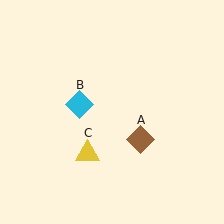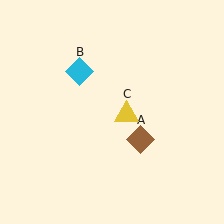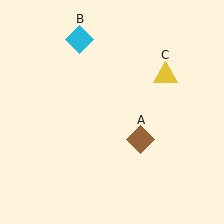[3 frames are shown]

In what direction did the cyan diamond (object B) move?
The cyan diamond (object B) moved up.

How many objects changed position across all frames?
2 objects changed position: cyan diamond (object B), yellow triangle (object C).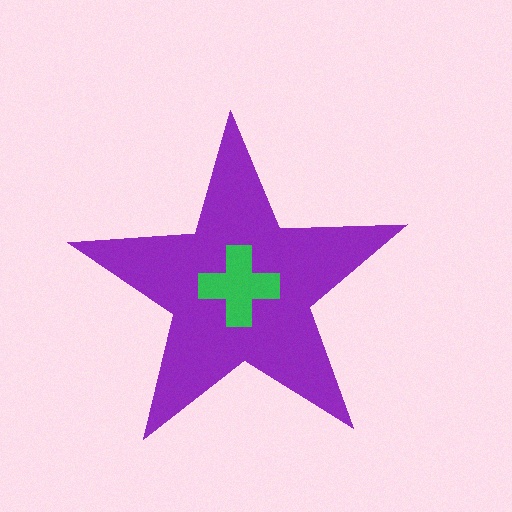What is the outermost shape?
The purple star.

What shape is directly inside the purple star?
The green cross.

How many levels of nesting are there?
2.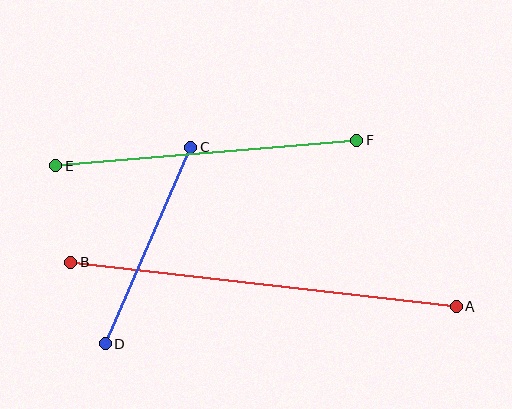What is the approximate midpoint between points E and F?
The midpoint is at approximately (207, 153) pixels.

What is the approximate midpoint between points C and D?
The midpoint is at approximately (148, 245) pixels.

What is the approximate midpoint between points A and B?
The midpoint is at approximately (263, 284) pixels.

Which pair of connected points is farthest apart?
Points A and B are farthest apart.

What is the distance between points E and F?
The distance is approximately 302 pixels.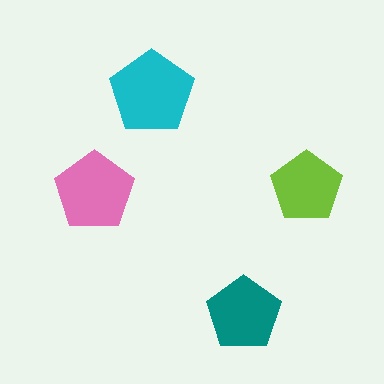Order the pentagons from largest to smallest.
the cyan one, the pink one, the teal one, the lime one.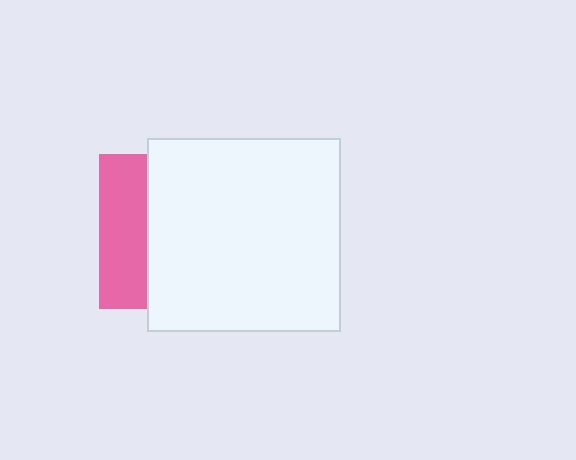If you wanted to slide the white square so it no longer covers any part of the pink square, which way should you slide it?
Slide it right — that is the most direct way to separate the two shapes.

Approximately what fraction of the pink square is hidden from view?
Roughly 69% of the pink square is hidden behind the white square.